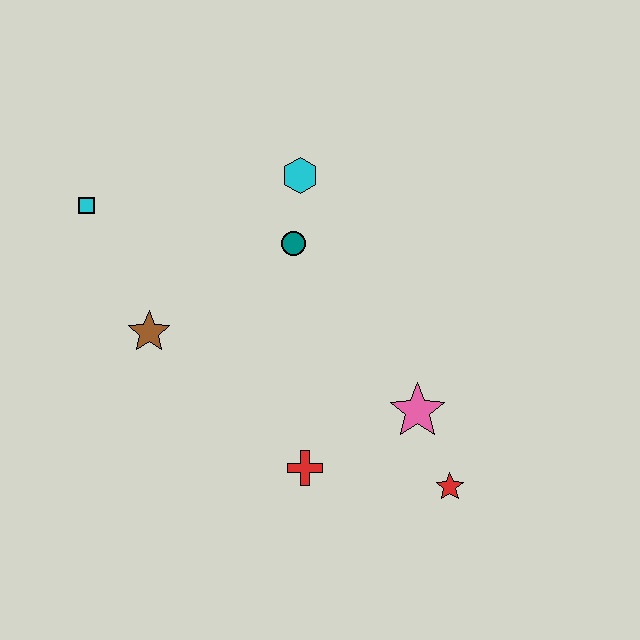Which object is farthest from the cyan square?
The red star is farthest from the cyan square.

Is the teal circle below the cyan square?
Yes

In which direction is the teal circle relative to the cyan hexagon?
The teal circle is below the cyan hexagon.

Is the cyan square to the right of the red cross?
No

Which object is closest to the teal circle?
The cyan hexagon is closest to the teal circle.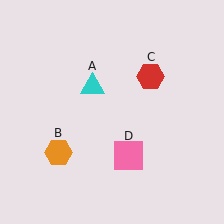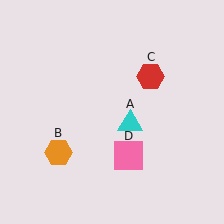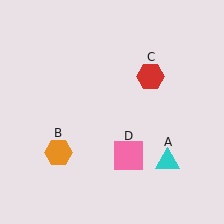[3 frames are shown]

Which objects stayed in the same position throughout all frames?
Orange hexagon (object B) and red hexagon (object C) and pink square (object D) remained stationary.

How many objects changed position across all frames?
1 object changed position: cyan triangle (object A).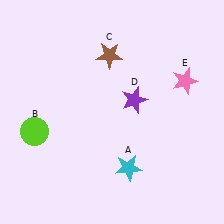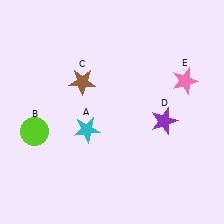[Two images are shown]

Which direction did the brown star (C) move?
The brown star (C) moved left.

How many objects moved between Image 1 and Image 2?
3 objects moved between the two images.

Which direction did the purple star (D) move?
The purple star (D) moved right.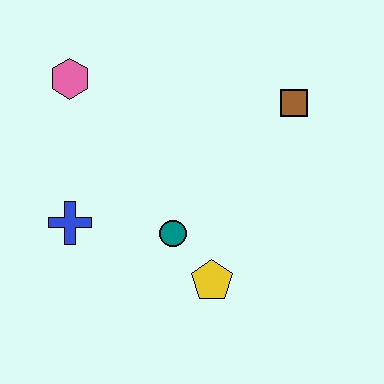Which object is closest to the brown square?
The teal circle is closest to the brown square.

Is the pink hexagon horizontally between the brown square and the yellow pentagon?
No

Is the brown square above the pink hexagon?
No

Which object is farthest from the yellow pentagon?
The pink hexagon is farthest from the yellow pentagon.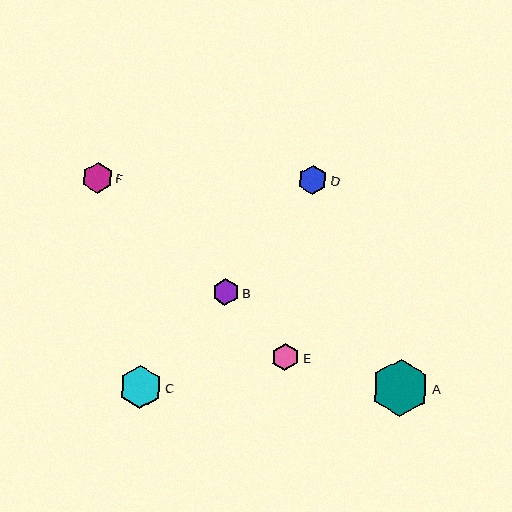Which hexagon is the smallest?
Hexagon B is the smallest with a size of approximately 27 pixels.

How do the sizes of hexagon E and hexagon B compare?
Hexagon E and hexagon B are approximately the same size.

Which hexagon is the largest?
Hexagon A is the largest with a size of approximately 57 pixels.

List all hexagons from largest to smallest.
From largest to smallest: A, C, F, D, E, B.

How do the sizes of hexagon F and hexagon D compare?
Hexagon F and hexagon D are approximately the same size.